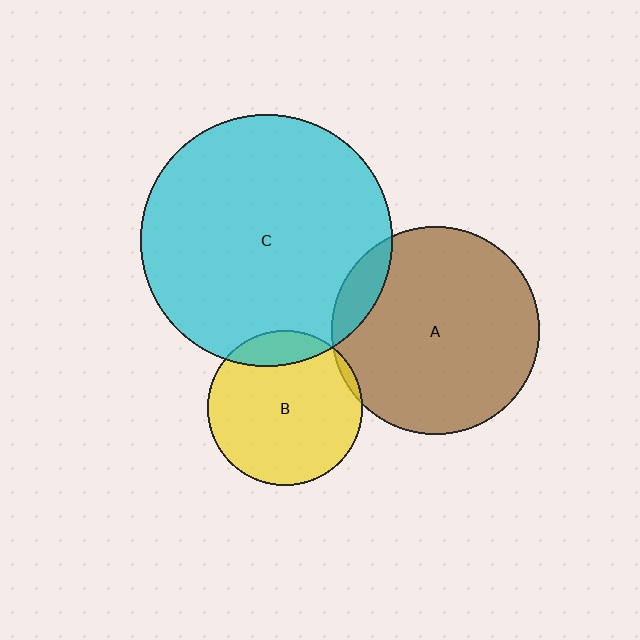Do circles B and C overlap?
Yes.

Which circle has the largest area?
Circle C (cyan).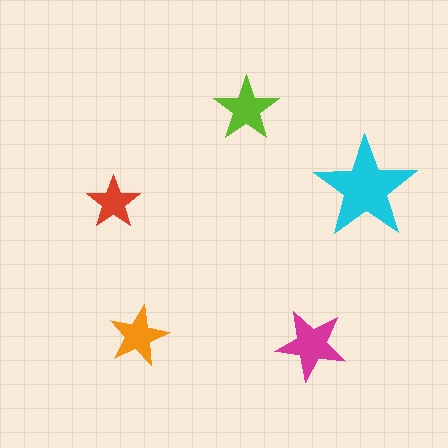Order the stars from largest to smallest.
the cyan one, the magenta one, the lime one, the orange one, the red one.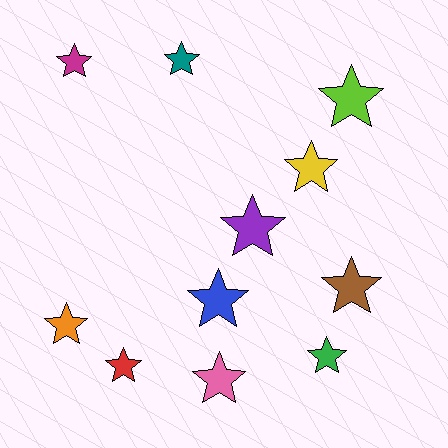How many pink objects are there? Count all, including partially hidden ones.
There is 1 pink object.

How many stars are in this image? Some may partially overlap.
There are 11 stars.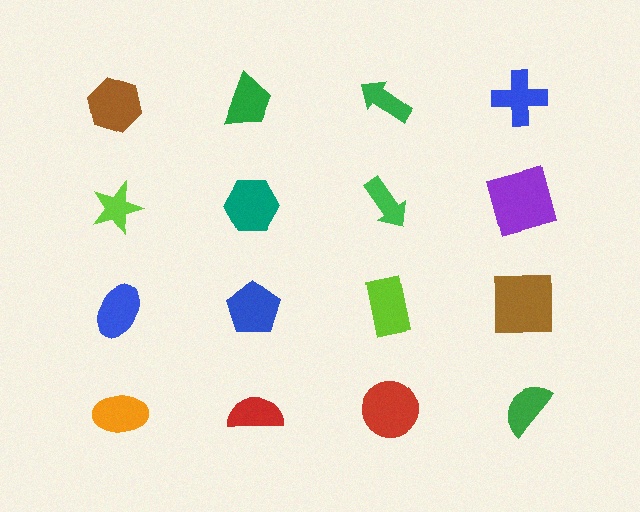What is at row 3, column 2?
A blue pentagon.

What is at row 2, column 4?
A purple square.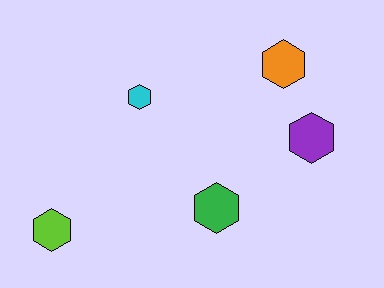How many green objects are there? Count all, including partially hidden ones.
There is 1 green object.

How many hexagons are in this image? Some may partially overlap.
There are 5 hexagons.